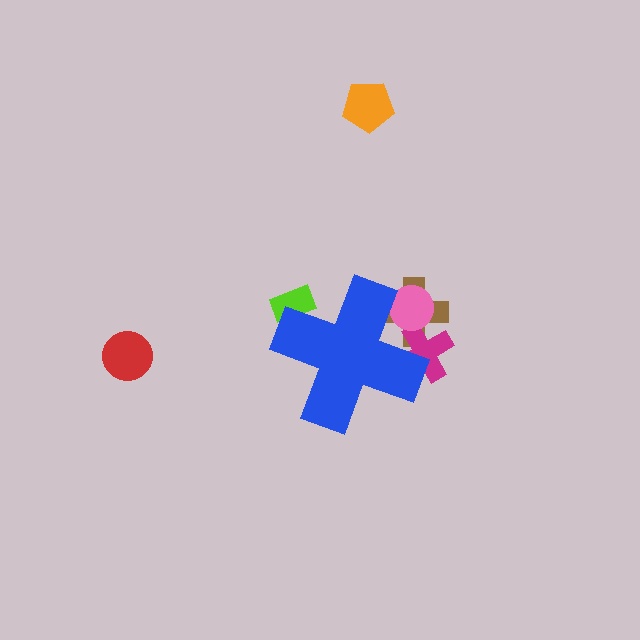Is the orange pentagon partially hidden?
No, the orange pentagon is fully visible.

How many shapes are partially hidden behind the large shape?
4 shapes are partially hidden.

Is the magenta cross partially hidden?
Yes, the magenta cross is partially hidden behind the blue cross.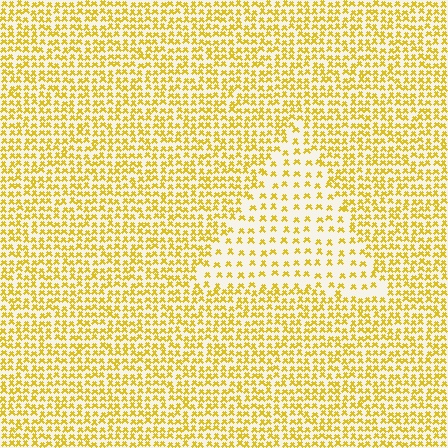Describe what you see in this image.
The image contains small yellow elements arranged at two different densities. A triangle-shaped region is visible where the elements are less densely packed than the surrounding area.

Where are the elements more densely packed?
The elements are more densely packed outside the triangle boundary.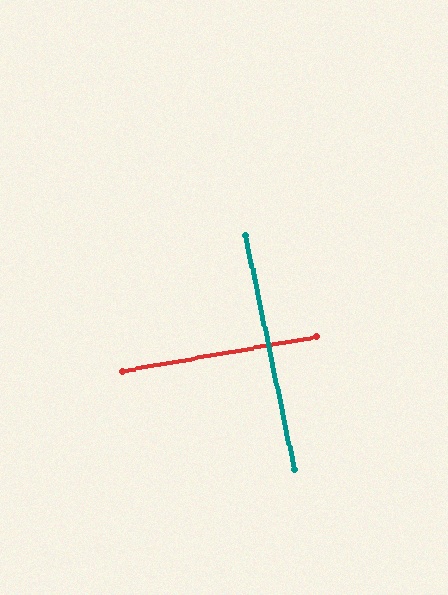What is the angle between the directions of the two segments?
Approximately 88 degrees.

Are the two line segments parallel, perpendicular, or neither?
Perpendicular — they meet at approximately 88°.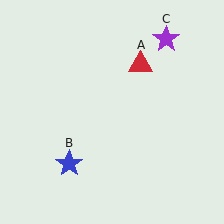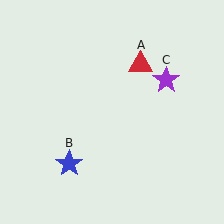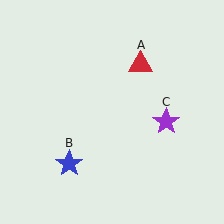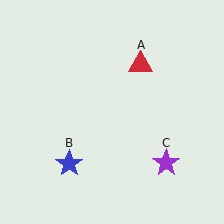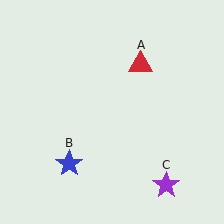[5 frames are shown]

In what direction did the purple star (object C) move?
The purple star (object C) moved down.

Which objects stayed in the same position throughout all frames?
Red triangle (object A) and blue star (object B) remained stationary.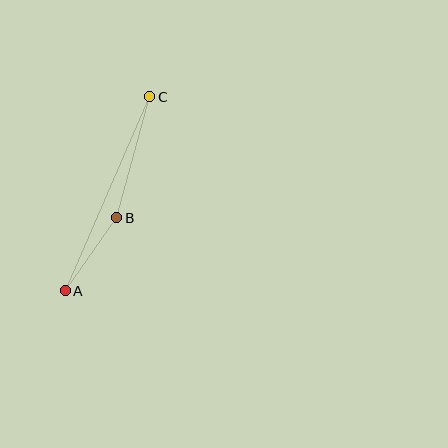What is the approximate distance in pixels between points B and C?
The distance between B and C is approximately 126 pixels.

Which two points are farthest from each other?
Points A and C are farthest from each other.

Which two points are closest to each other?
Points A and B are closest to each other.